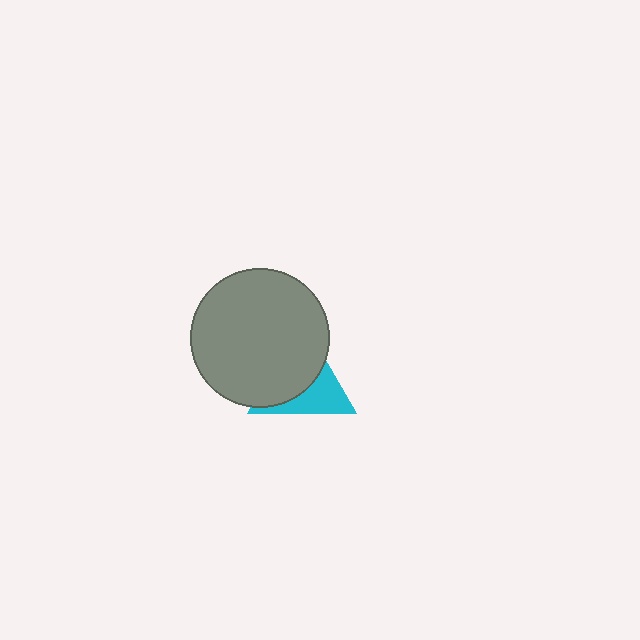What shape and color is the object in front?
The object in front is a gray circle.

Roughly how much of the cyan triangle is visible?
A small part of it is visible (roughly 40%).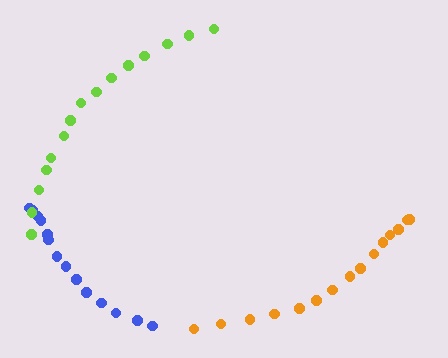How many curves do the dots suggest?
There are 3 distinct paths.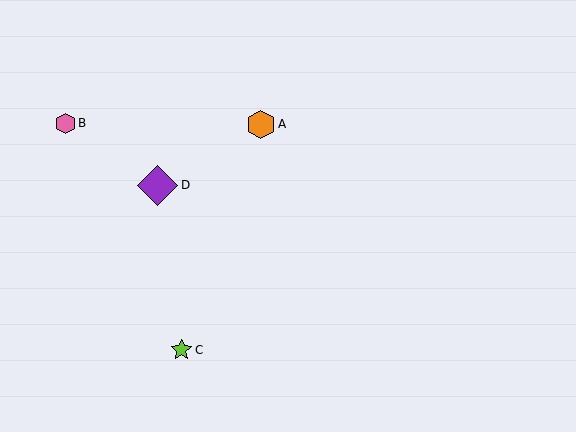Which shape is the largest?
The purple diamond (labeled D) is the largest.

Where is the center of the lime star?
The center of the lime star is at (181, 350).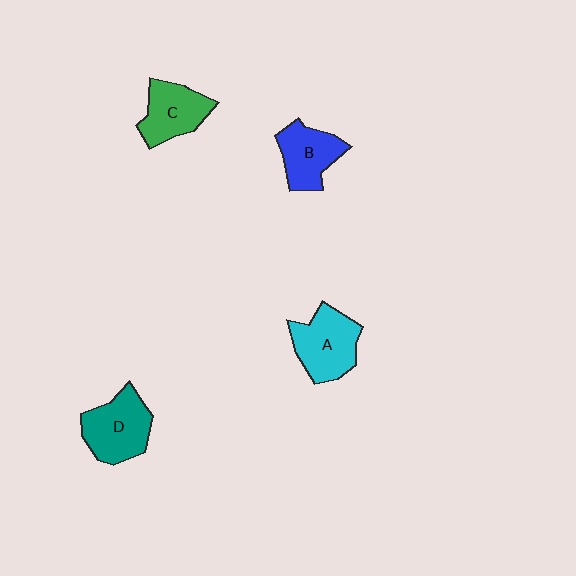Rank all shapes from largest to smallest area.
From largest to smallest: D (teal), A (cyan), C (green), B (blue).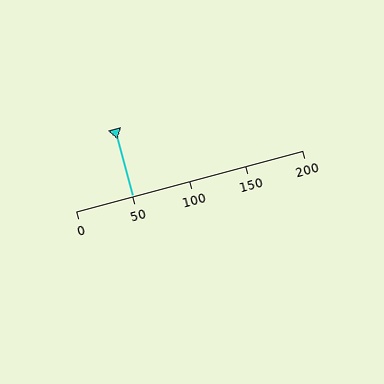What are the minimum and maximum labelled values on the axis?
The axis runs from 0 to 200.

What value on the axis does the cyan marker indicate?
The marker indicates approximately 50.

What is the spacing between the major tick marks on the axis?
The major ticks are spaced 50 apart.